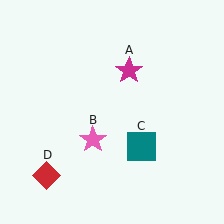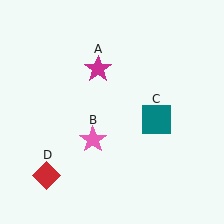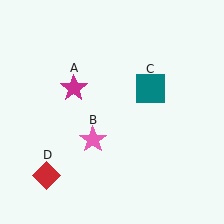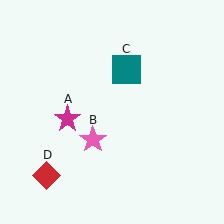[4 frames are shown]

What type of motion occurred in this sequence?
The magenta star (object A), teal square (object C) rotated counterclockwise around the center of the scene.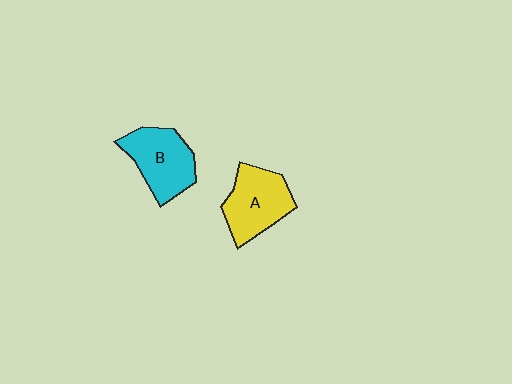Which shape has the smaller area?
Shape B (cyan).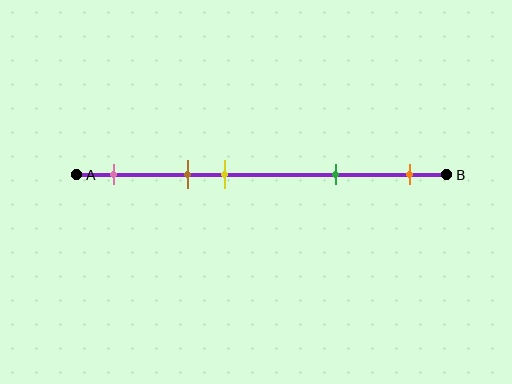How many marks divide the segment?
There are 5 marks dividing the segment.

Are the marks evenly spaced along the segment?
No, the marks are not evenly spaced.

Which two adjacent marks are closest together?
The brown and yellow marks are the closest adjacent pair.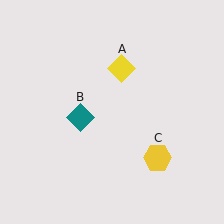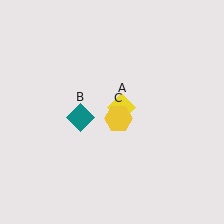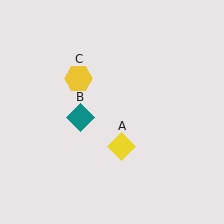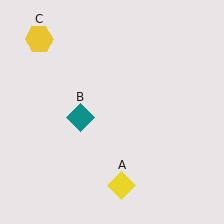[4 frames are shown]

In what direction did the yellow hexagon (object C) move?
The yellow hexagon (object C) moved up and to the left.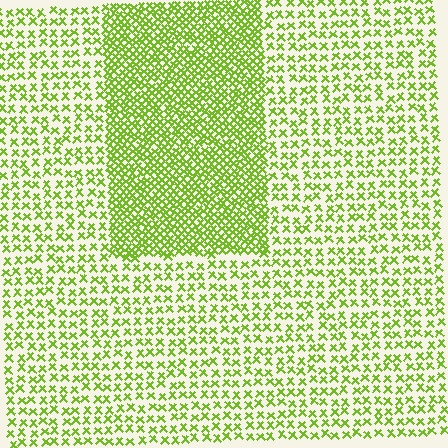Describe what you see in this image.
The image contains small lime elements arranged at two different densities. A rectangle-shaped region is visible where the elements are more densely packed than the surrounding area.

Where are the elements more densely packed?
The elements are more densely packed inside the rectangle boundary.